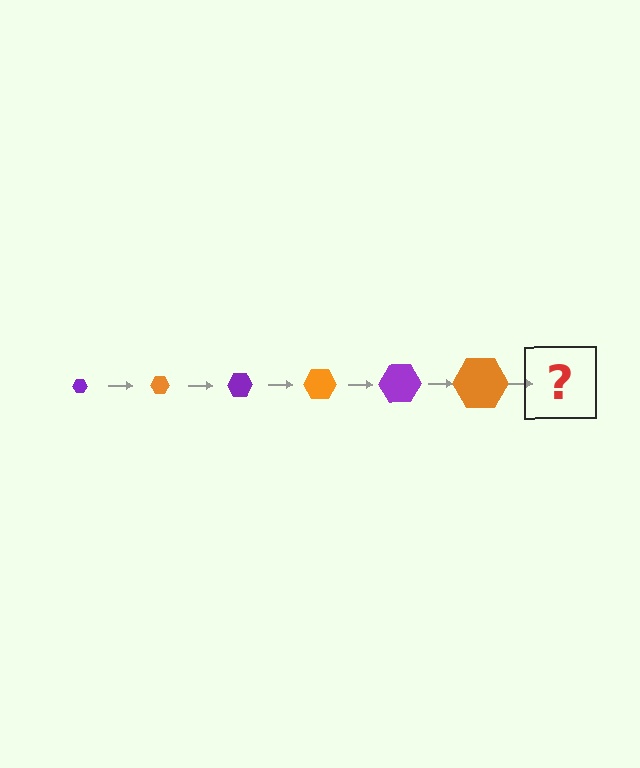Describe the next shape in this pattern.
It should be a purple hexagon, larger than the previous one.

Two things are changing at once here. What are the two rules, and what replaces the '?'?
The two rules are that the hexagon grows larger each step and the color cycles through purple and orange. The '?' should be a purple hexagon, larger than the previous one.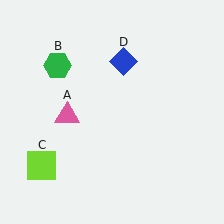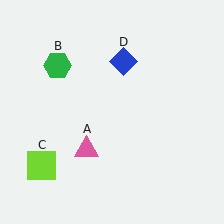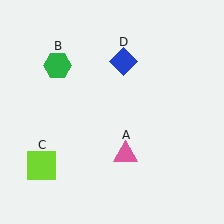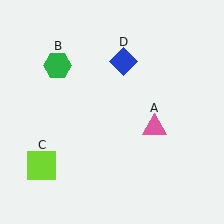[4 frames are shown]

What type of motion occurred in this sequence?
The pink triangle (object A) rotated counterclockwise around the center of the scene.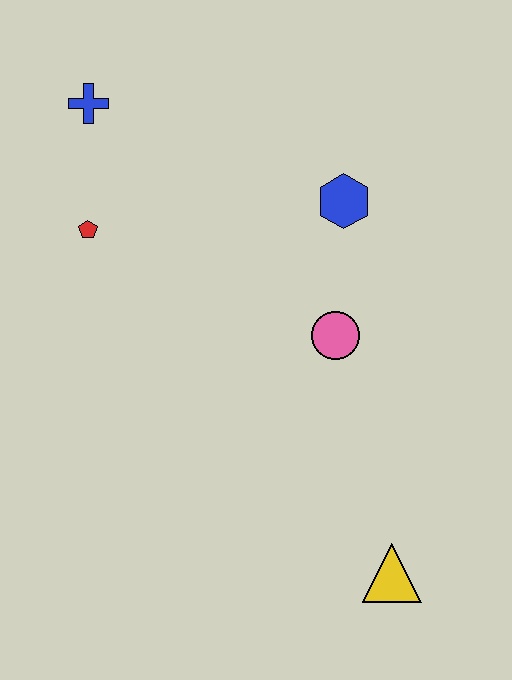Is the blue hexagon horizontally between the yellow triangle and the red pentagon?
Yes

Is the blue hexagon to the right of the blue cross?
Yes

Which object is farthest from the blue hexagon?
The yellow triangle is farthest from the blue hexagon.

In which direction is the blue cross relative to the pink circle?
The blue cross is to the left of the pink circle.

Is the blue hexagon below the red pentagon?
No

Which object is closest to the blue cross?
The red pentagon is closest to the blue cross.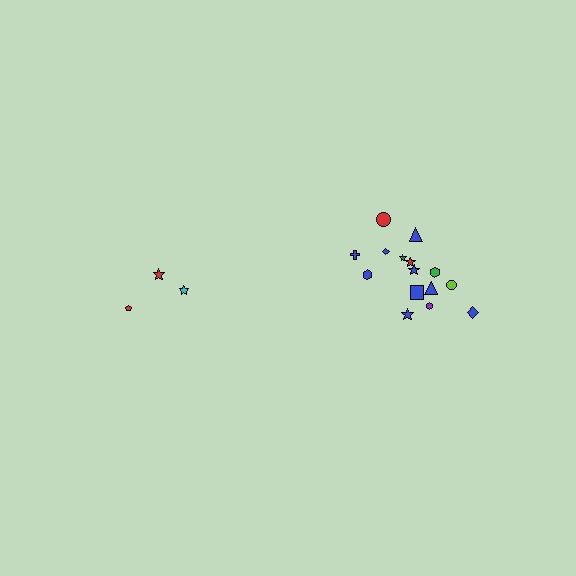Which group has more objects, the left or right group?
The right group.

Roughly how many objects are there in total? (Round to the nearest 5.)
Roughly 20 objects in total.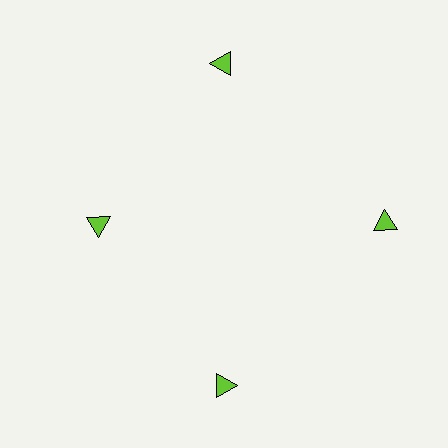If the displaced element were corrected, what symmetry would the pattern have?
It would have 4-fold rotational symmetry — the pattern would map onto itself every 90 degrees.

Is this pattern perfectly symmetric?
No. The 4 lime triangles are arranged in a ring, but one element near the 9 o'clock position is pulled inward toward the center, breaking the 4-fold rotational symmetry.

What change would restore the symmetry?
The symmetry would be restored by moving it outward, back onto the ring so that all 4 triangles sit at equal angles and equal distance from the center.